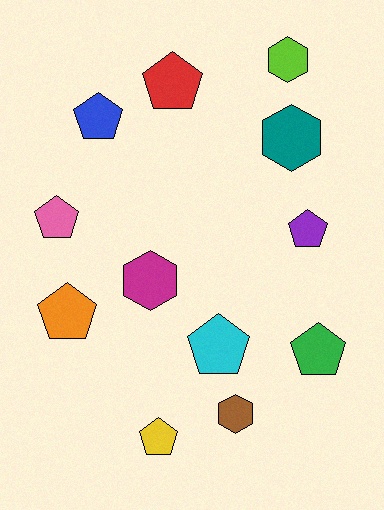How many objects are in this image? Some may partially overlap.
There are 12 objects.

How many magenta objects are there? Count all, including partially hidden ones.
There is 1 magenta object.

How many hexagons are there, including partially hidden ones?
There are 4 hexagons.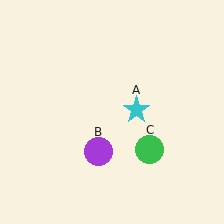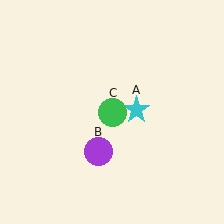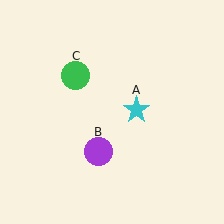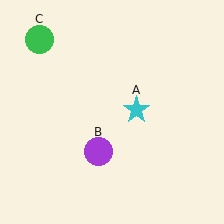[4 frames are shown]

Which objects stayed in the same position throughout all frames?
Cyan star (object A) and purple circle (object B) remained stationary.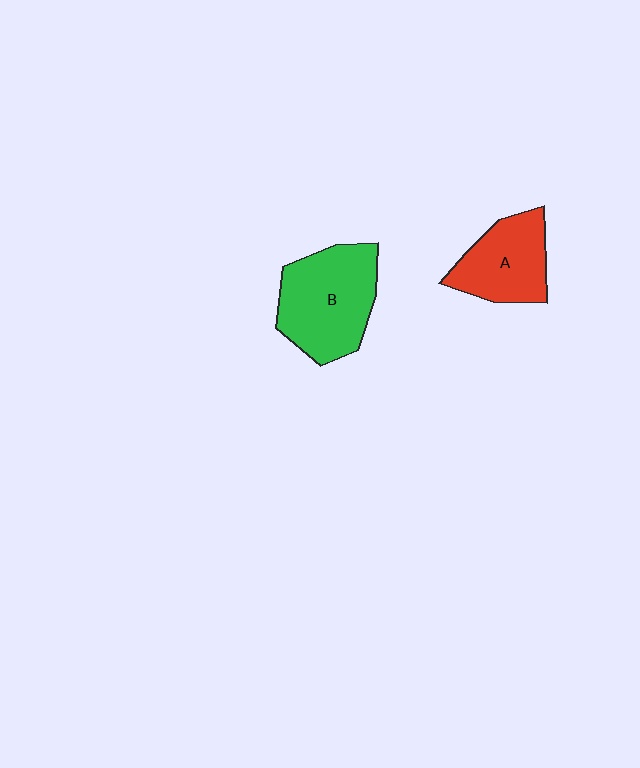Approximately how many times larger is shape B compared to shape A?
Approximately 1.4 times.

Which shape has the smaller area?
Shape A (red).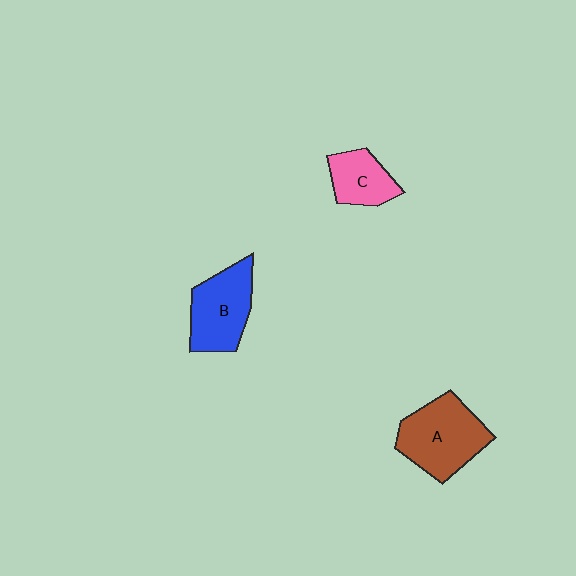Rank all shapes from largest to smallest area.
From largest to smallest: A (brown), B (blue), C (pink).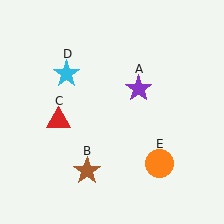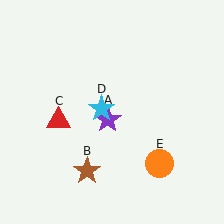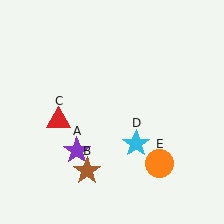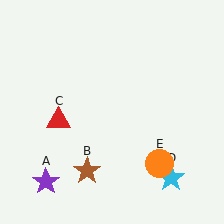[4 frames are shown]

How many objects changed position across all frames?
2 objects changed position: purple star (object A), cyan star (object D).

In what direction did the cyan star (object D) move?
The cyan star (object D) moved down and to the right.